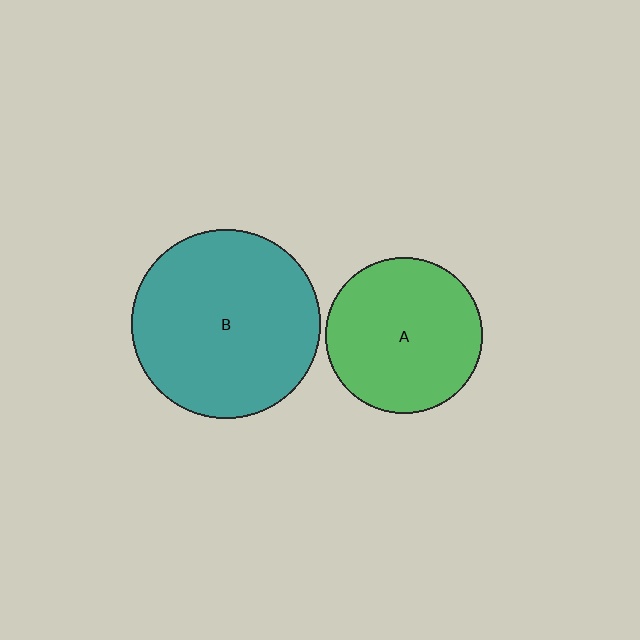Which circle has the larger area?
Circle B (teal).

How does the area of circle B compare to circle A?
Approximately 1.5 times.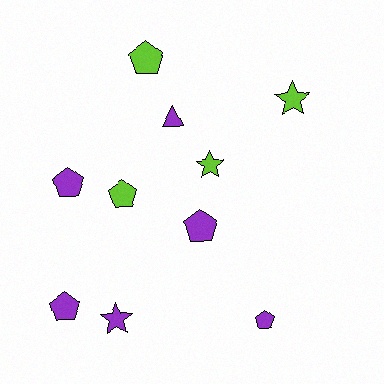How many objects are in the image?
There are 10 objects.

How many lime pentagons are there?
There are 2 lime pentagons.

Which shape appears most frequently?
Pentagon, with 6 objects.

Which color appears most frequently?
Purple, with 6 objects.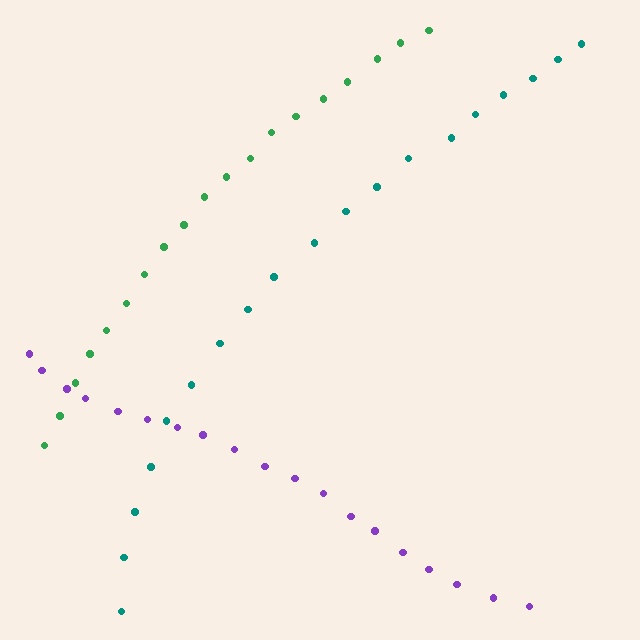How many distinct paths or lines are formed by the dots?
There are 3 distinct paths.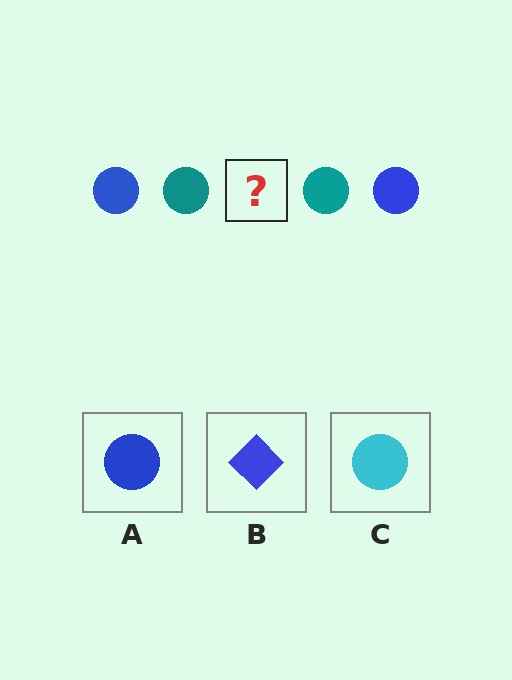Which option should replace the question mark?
Option A.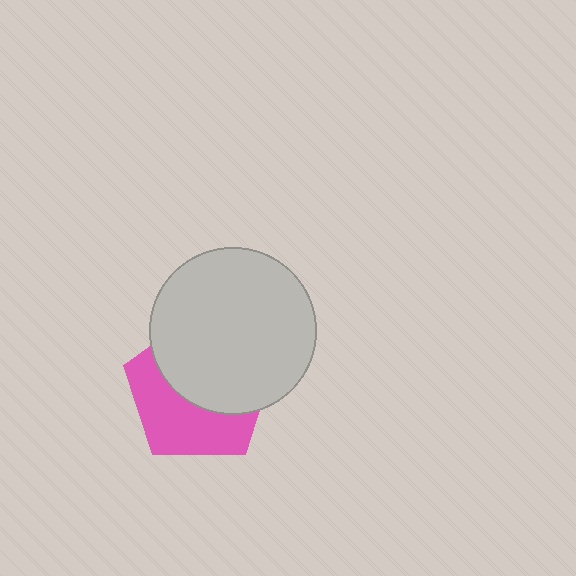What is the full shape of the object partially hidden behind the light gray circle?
The partially hidden object is a pink pentagon.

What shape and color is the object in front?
The object in front is a light gray circle.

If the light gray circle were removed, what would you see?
You would see the complete pink pentagon.